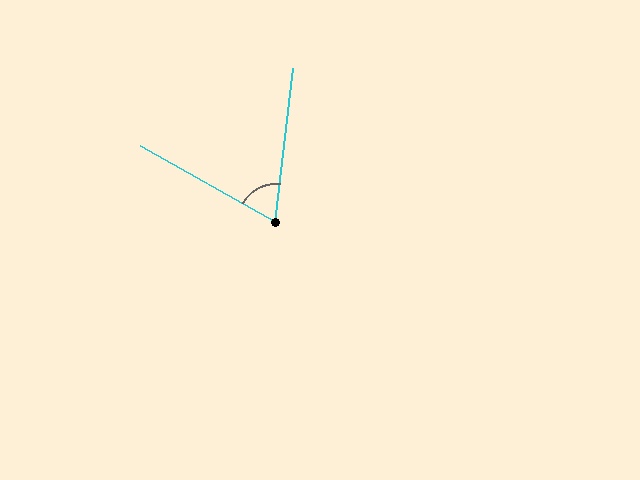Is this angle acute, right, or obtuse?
It is acute.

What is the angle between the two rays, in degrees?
Approximately 67 degrees.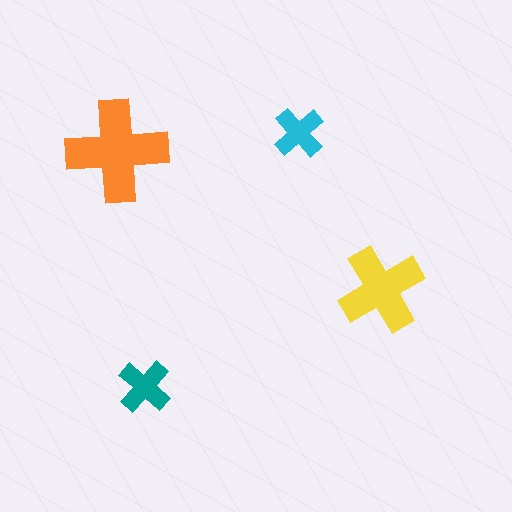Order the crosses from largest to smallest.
the orange one, the yellow one, the teal one, the cyan one.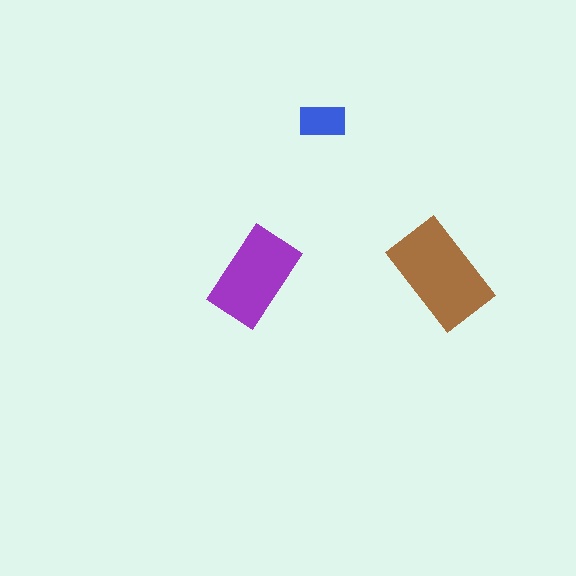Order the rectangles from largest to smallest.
the brown one, the purple one, the blue one.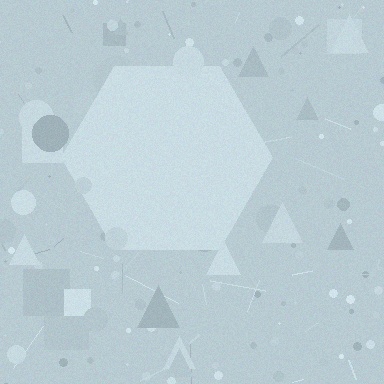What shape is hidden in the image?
A hexagon is hidden in the image.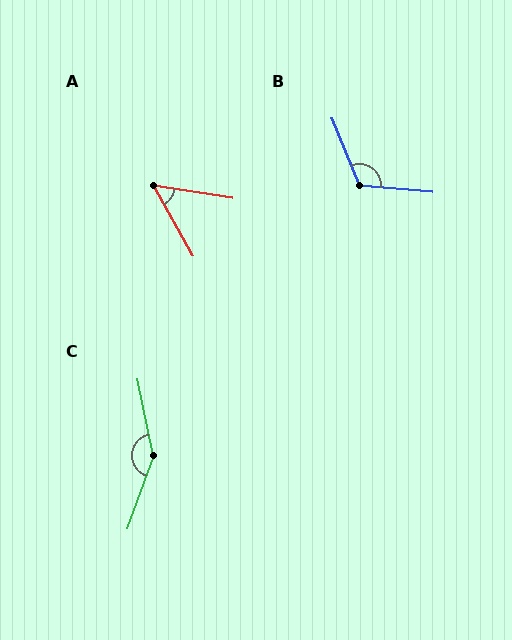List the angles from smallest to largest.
A (51°), B (118°), C (149°).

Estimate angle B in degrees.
Approximately 118 degrees.